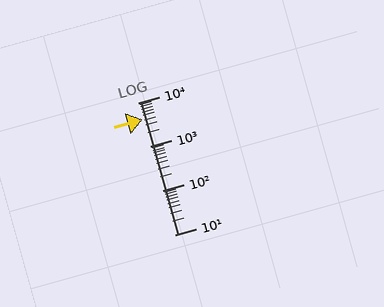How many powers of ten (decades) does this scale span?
The scale spans 3 decades, from 10 to 10000.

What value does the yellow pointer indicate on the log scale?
The pointer indicates approximately 4100.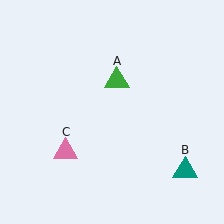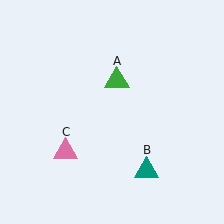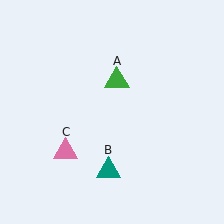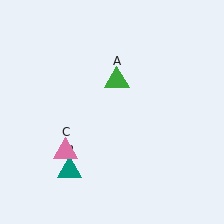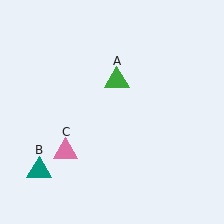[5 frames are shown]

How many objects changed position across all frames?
1 object changed position: teal triangle (object B).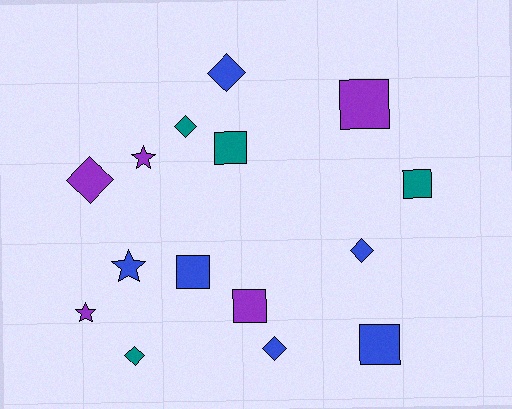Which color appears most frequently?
Blue, with 6 objects.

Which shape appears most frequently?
Square, with 6 objects.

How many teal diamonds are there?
There are 2 teal diamonds.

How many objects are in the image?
There are 15 objects.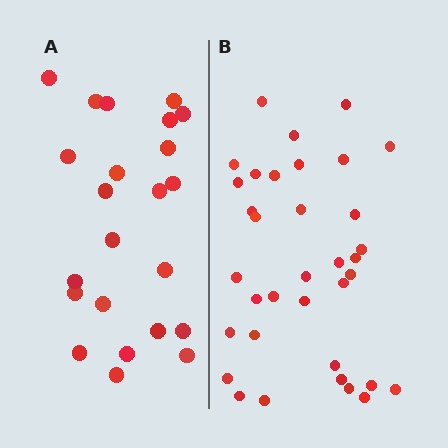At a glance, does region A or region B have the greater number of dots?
Region B (the right region) has more dots.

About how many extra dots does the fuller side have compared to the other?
Region B has roughly 12 or so more dots than region A.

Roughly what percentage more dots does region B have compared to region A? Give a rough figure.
About 50% more.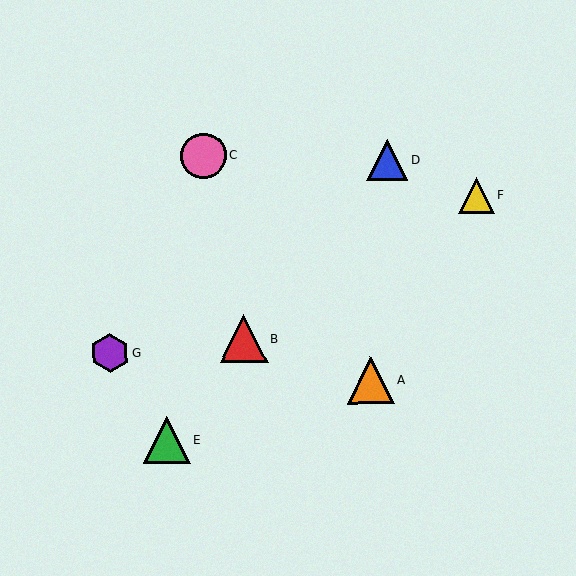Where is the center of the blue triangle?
The center of the blue triangle is at (387, 160).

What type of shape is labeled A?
Shape A is an orange triangle.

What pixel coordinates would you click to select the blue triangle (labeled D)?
Click at (387, 160) to select the blue triangle D.